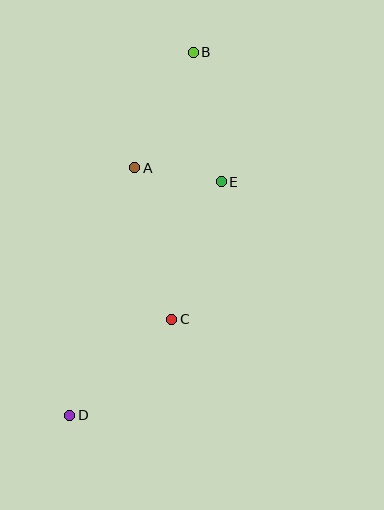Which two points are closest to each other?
Points A and E are closest to each other.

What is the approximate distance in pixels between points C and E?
The distance between C and E is approximately 146 pixels.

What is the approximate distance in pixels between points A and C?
The distance between A and C is approximately 156 pixels.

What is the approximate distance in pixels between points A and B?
The distance between A and B is approximately 130 pixels.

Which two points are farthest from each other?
Points B and D are farthest from each other.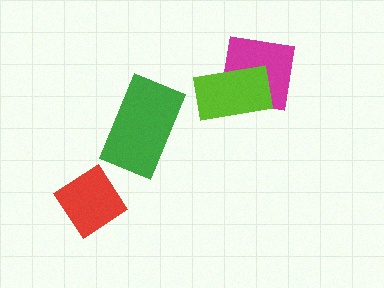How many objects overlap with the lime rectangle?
1 object overlaps with the lime rectangle.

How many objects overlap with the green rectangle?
0 objects overlap with the green rectangle.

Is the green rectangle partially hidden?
No, no other shape covers it.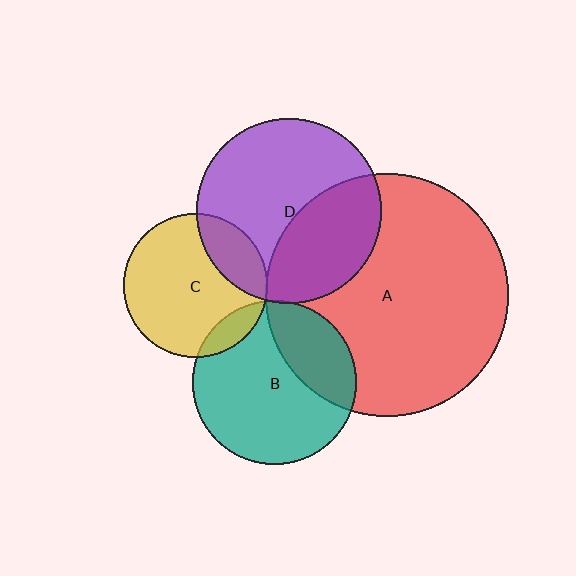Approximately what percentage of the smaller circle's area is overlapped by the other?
Approximately 30%.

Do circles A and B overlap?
Yes.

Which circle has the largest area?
Circle A (red).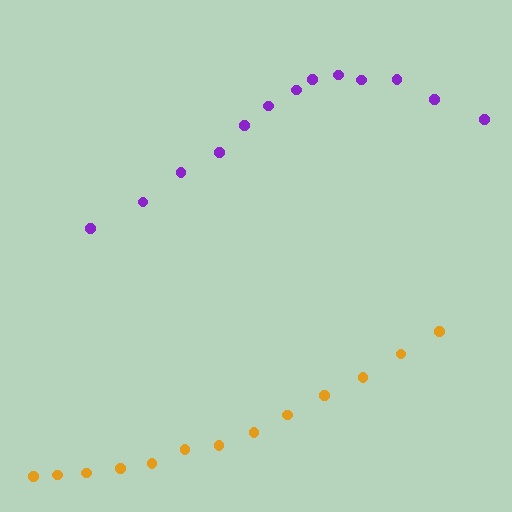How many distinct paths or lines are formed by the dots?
There are 2 distinct paths.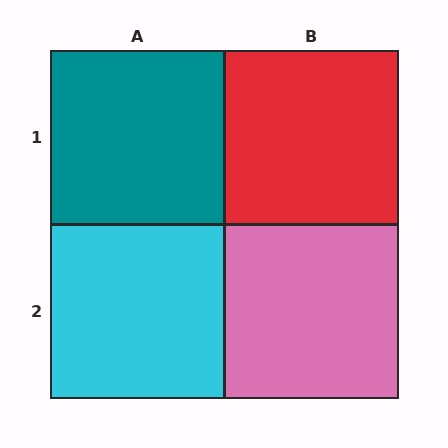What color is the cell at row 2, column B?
Pink.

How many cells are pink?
1 cell is pink.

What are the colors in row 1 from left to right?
Teal, red.